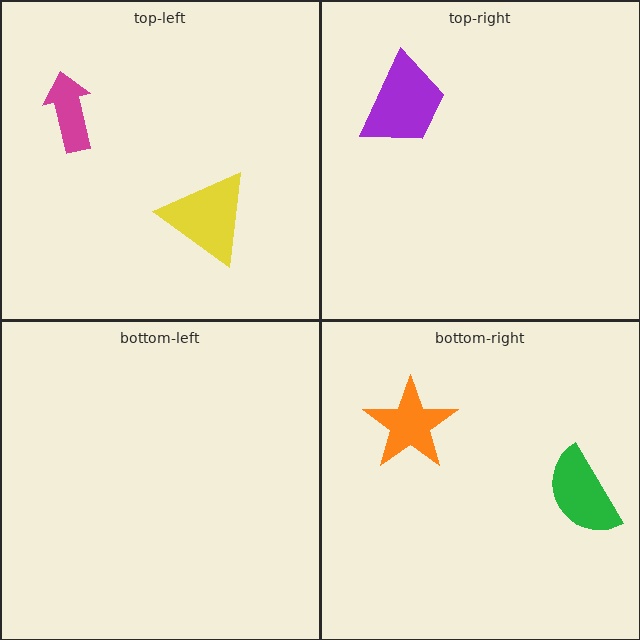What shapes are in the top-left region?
The magenta arrow, the yellow triangle.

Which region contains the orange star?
The bottom-right region.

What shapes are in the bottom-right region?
The orange star, the green semicircle.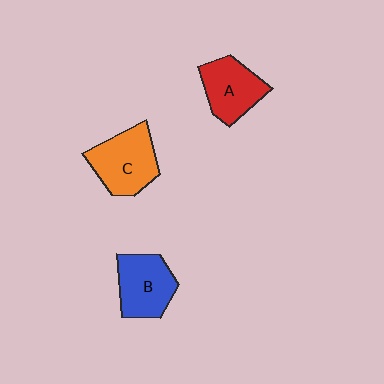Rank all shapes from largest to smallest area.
From largest to smallest: C (orange), B (blue), A (red).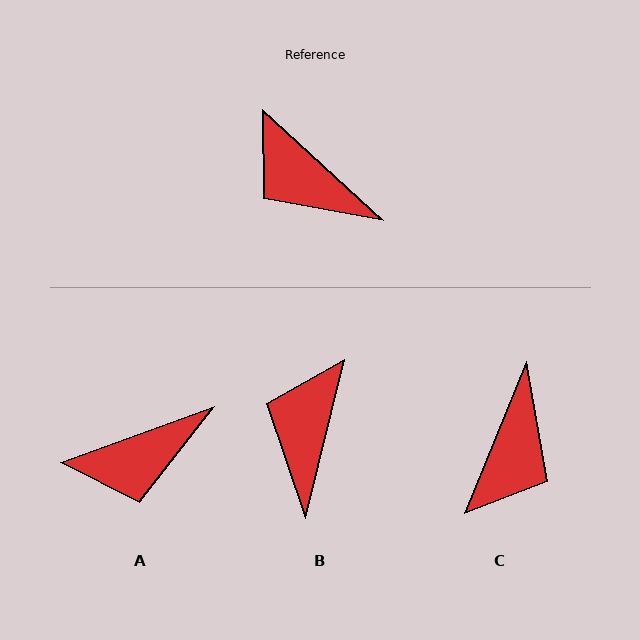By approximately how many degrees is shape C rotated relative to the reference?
Approximately 110 degrees counter-clockwise.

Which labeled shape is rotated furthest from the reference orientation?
C, about 110 degrees away.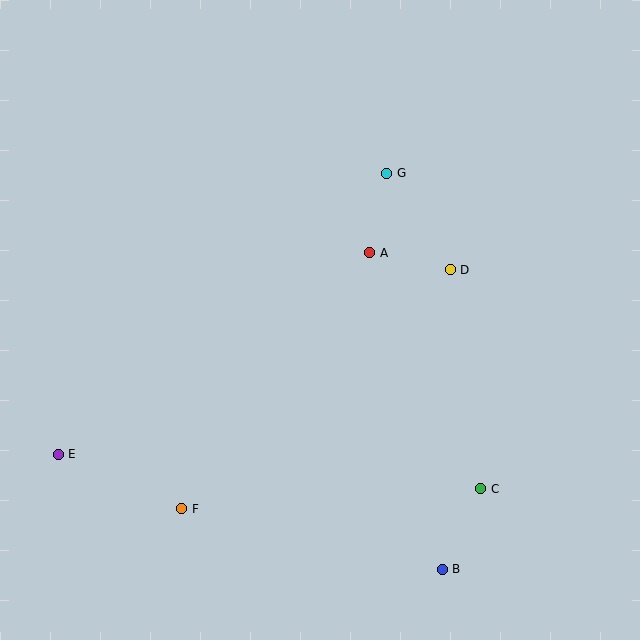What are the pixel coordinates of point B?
Point B is at (442, 569).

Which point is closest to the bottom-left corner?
Point E is closest to the bottom-left corner.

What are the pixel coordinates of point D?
Point D is at (450, 270).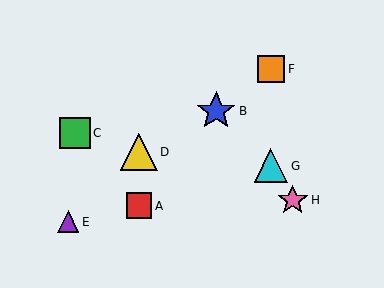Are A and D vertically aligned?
Yes, both are at x≈139.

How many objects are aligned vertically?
2 objects (A, D) are aligned vertically.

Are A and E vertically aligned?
No, A is at x≈139 and E is at x≈68.